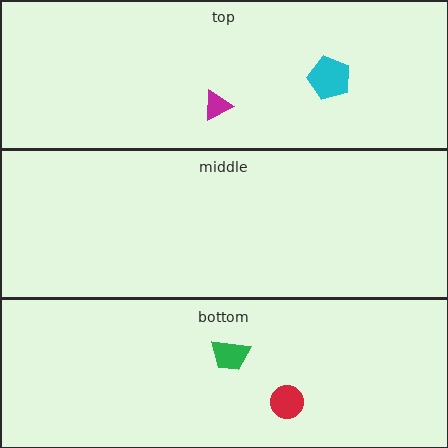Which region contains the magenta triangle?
The top region.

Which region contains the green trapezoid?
The bottom region.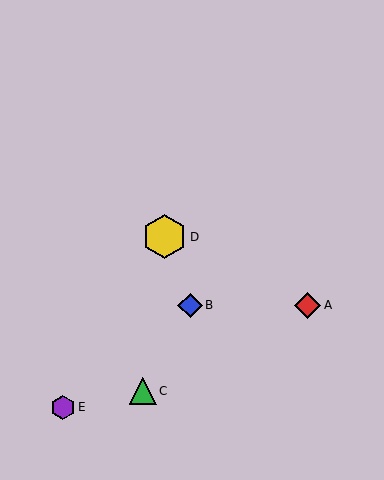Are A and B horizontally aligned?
Yes, both are at y≈305.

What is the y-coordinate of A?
Object A is at y≈305.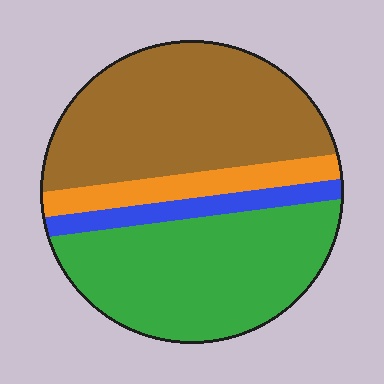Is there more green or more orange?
Green.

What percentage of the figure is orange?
Orange takes up about one tenth (1/10) of the figure.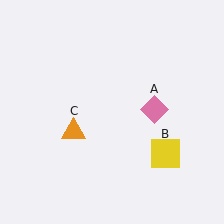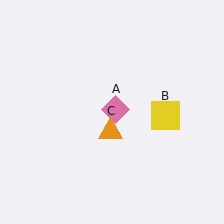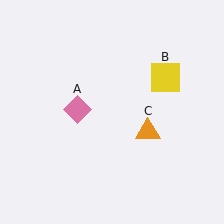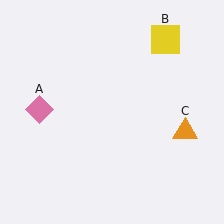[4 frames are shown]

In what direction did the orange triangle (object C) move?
The orange triangle (object C) moved right.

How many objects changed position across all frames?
3 objects changed position: pink diamond (object A), yellow square (object B), orange triangle (object C).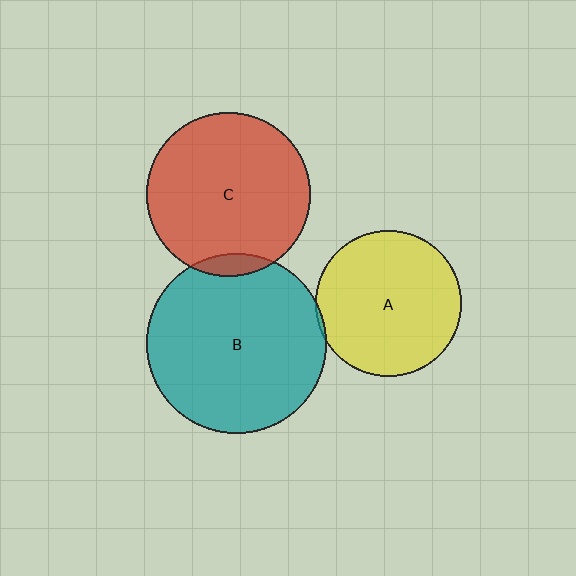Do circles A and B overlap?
Yes.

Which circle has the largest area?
Circle B (teal).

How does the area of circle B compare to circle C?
Approximately 1.2 times.